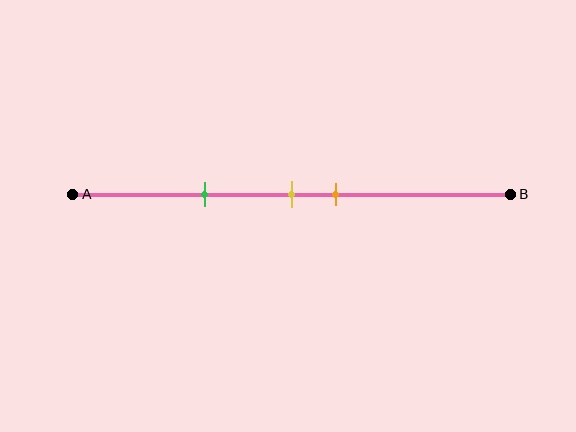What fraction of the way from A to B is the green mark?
The green mark is approximately 30% (0.3) of the way from A to B.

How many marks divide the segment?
There are 3 marks dividing the segment.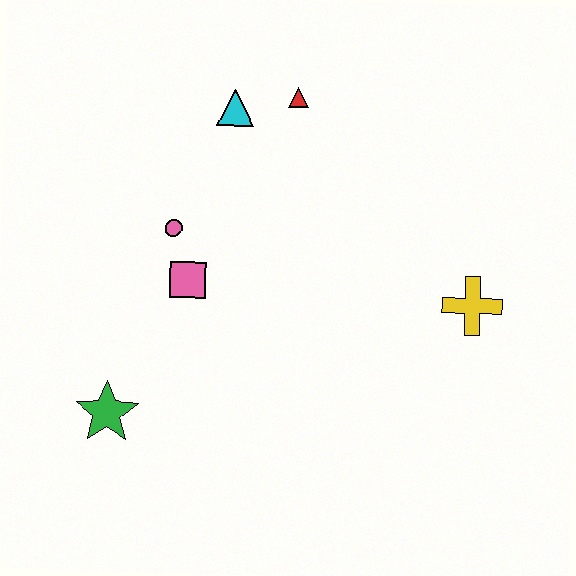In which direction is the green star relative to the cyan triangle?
The green star is below the cyan triangle.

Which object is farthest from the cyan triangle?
The green star is farthest from the cyan triangle.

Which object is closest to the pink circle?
The pink square is closest to the pink circle.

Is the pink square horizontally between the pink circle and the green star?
No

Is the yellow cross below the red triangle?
Yes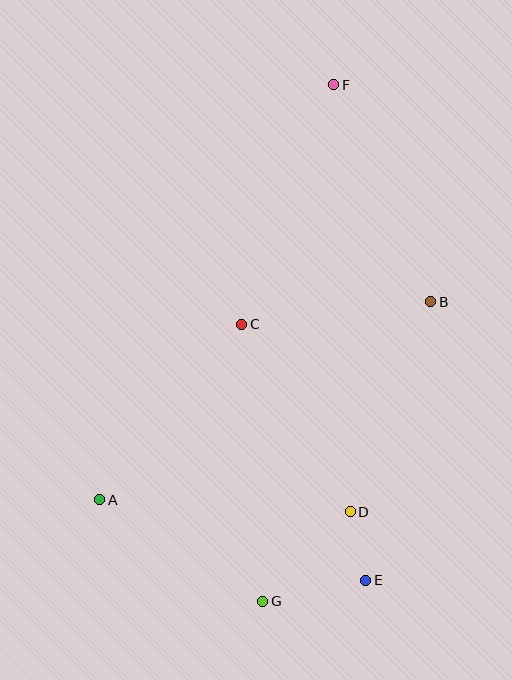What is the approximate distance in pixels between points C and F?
The distance between C and F is approximately 256 pixels.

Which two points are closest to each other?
Points D and E are closest to each other.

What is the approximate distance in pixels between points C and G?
The distance between C and G is approximately 278 pixels.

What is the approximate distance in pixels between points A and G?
The distance between A and G is approximately 192 pixels.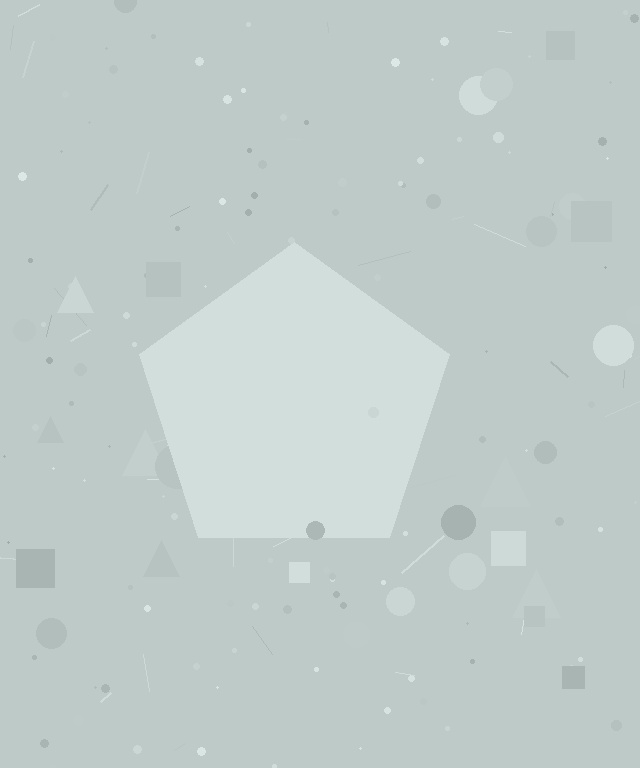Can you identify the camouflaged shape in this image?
The camouflaged shape is a pentagon.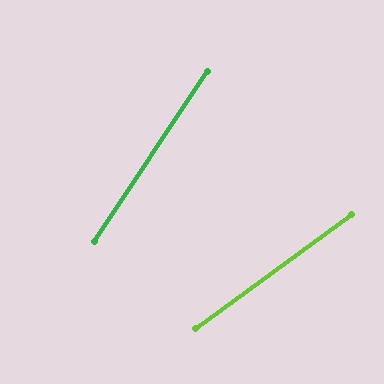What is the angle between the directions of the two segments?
Approximately 20 degrees.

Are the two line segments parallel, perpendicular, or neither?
Neither parallel nor perpendicular — they differ by about 20°.